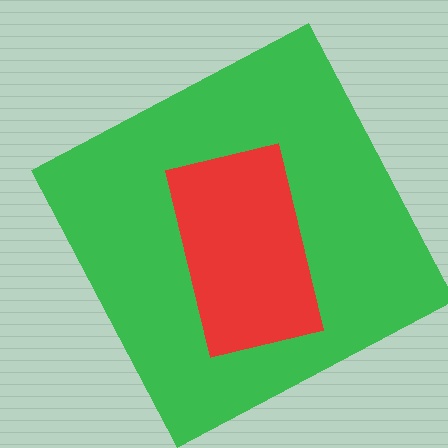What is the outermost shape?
The green square.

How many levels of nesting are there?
2.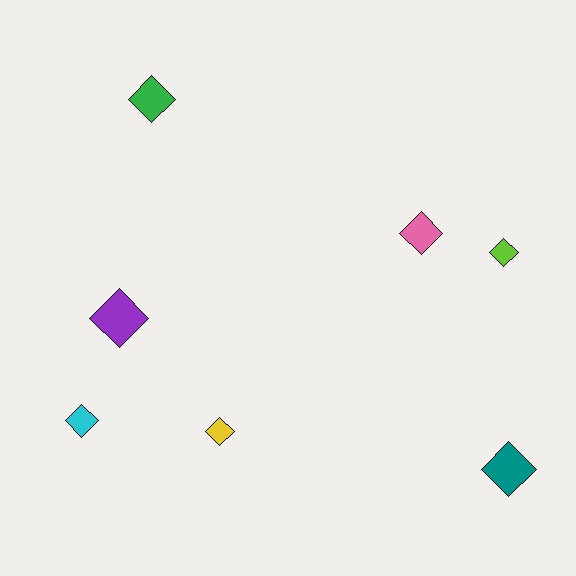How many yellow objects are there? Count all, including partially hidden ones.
There is 1 yellow object.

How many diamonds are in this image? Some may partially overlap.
There are 7 diamonds.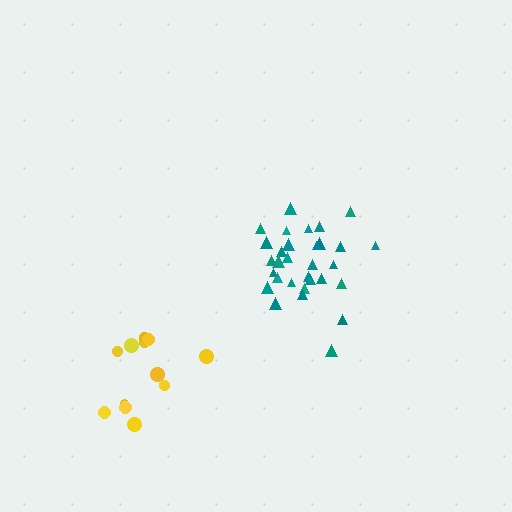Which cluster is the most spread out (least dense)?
Yellow.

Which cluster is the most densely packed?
Teal.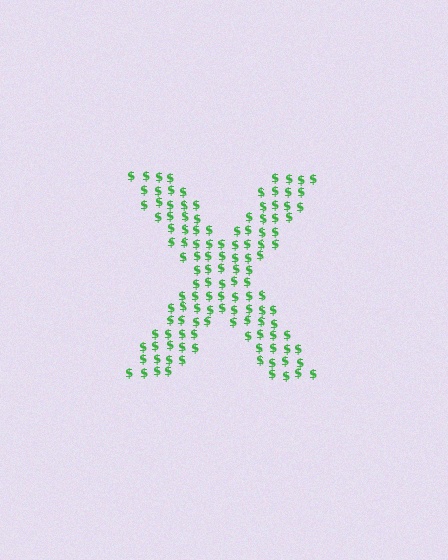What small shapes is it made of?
It is made of small dollar signs.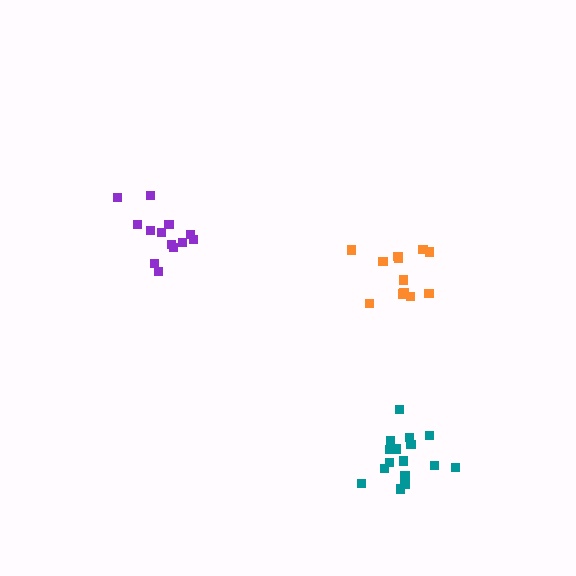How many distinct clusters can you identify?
There are 3 distinct clusters.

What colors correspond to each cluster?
The clusters are colored: purple, orange, teal.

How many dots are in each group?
Group 1: 13 dots, Group 2: 14 dots, Group 3: 16 dots (43 total).